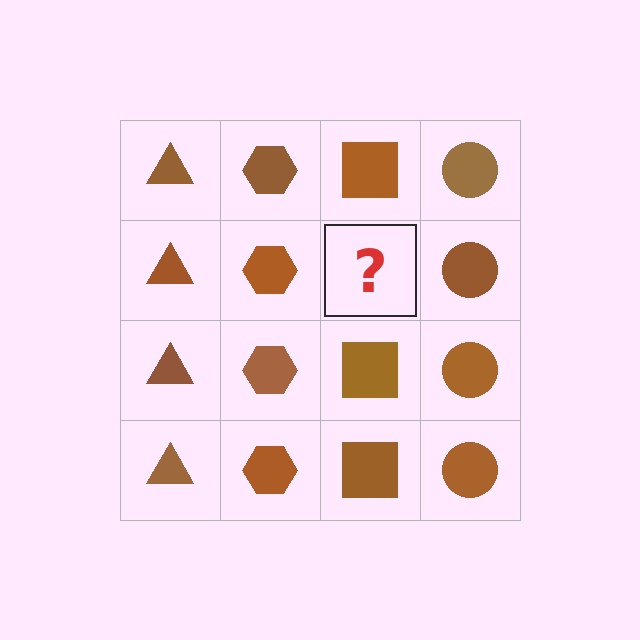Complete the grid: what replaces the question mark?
The question mark should be replaced with a brown square.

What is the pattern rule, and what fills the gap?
The rule is that each column has a consistent shape. The gap should be filled with a brown square.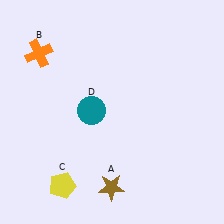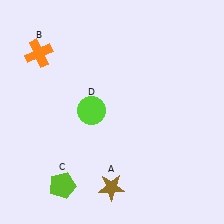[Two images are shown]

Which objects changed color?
C changed from yellow to lime. D changed from teal to lime.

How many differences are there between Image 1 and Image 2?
There are 2 differences between the two images.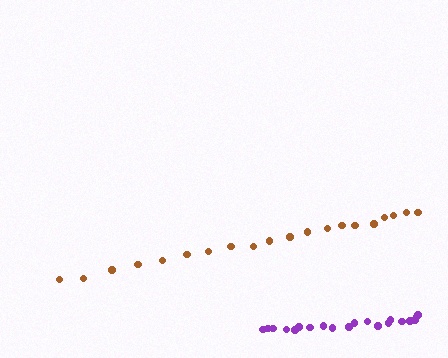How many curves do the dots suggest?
There are 2 distinct paths.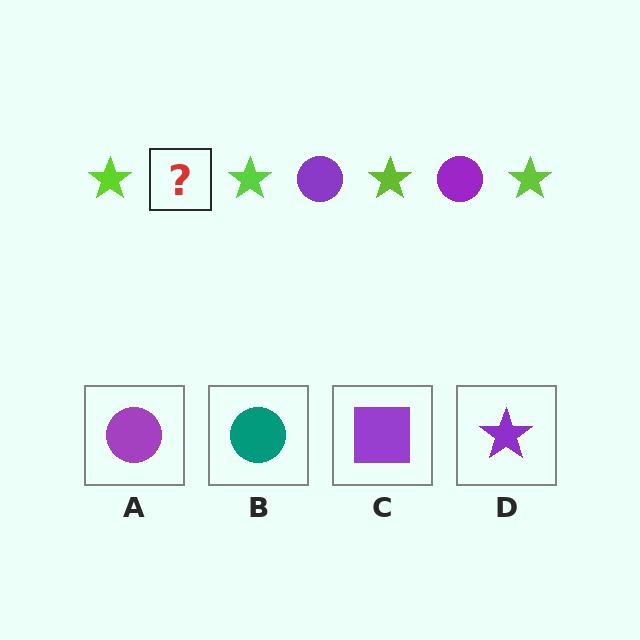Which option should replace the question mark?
Option A.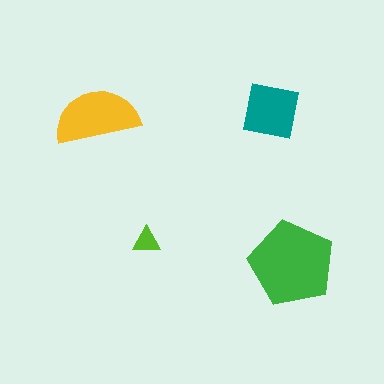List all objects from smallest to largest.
The lime triangle, the teal square, the yellow semicircle, the green pentagon.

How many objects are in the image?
There are 4 objects in the image.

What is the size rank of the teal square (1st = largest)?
3rd.